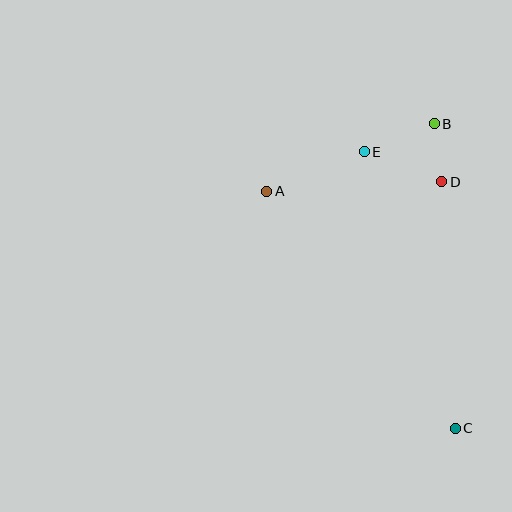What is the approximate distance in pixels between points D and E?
The distance between D and E is approximately 83 pixels.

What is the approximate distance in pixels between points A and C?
The distance between A and C is approximately 303 pixels.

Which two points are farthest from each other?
Points B and C are farthest from each other.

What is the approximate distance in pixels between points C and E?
The distance between C and E is approximately 291 pixels.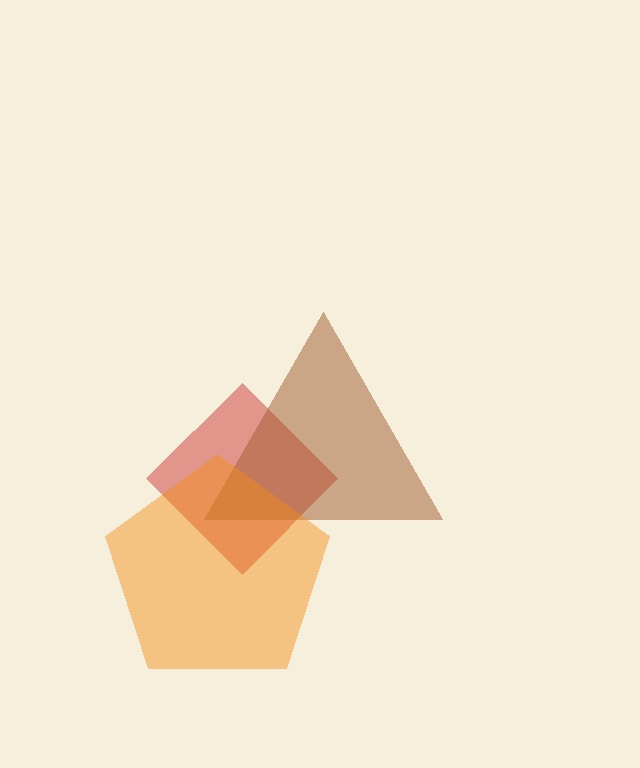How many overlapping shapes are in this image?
There are 3 overlapping shapes in the image.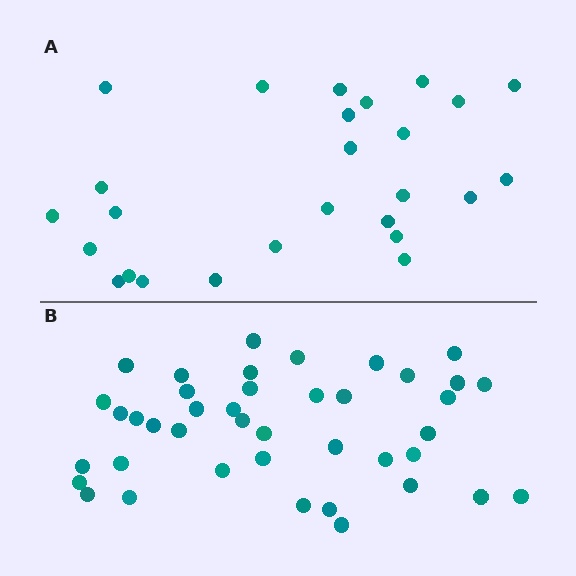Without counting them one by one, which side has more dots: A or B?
Region B (the bottom region) has more dots.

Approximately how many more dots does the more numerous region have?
Region B has approximately 15 more dots than region A.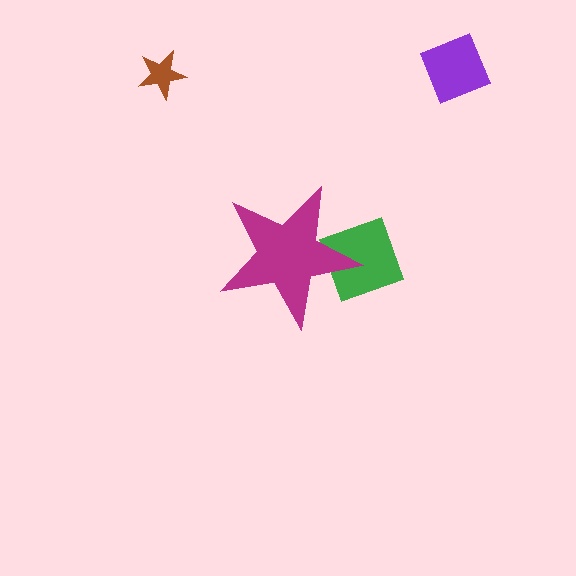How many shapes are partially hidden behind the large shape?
1 shape is partially hidden.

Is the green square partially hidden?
Yes, the green square is partially hidden behind the magenta star.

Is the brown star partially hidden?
No, the brown star is fully visible.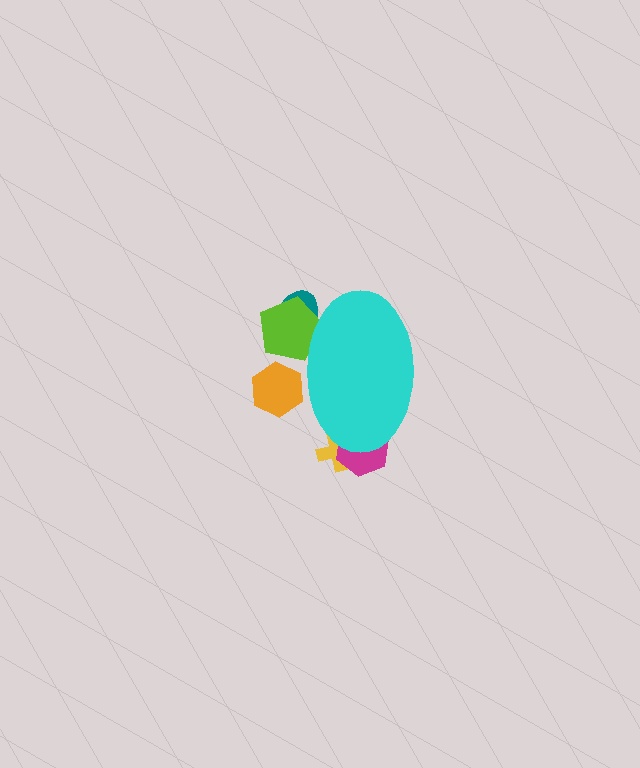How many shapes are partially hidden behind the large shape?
5 shapes are partially hidden.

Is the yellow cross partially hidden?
Yes, the yellow cross is partially hidden behind the cyan ellipse.